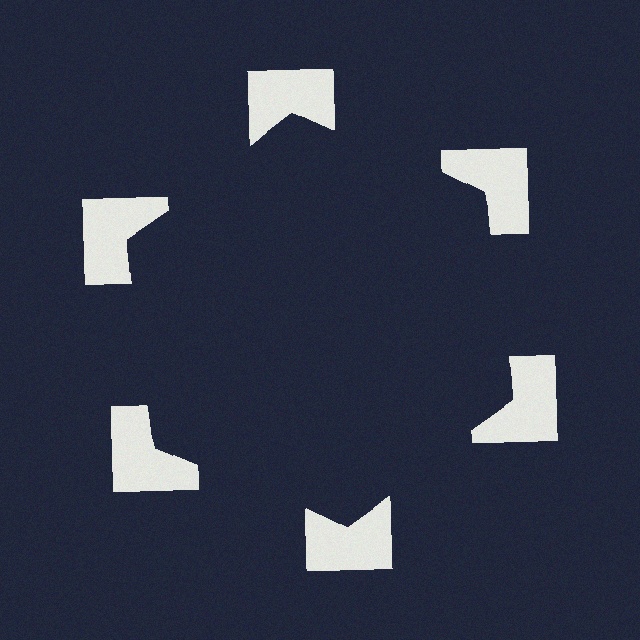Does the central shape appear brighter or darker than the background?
It typically appears slightly darker than the background, even though no actual brightness change is drawn.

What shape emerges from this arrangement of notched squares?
An illusory hexagon — its edges are inferred from the aligned wedge cuts in the notched squares, not physically drawn.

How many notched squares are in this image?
There are 6 — one at each vertex of the illusory hexagon.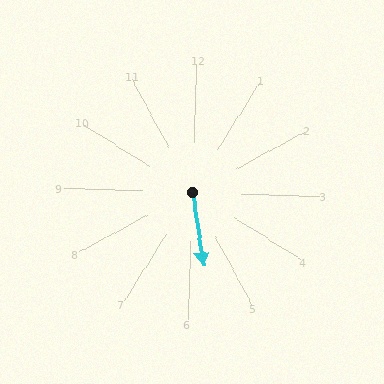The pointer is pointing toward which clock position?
Roughly 6 o'clock.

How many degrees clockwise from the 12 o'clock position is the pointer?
Approximately 170 degrees.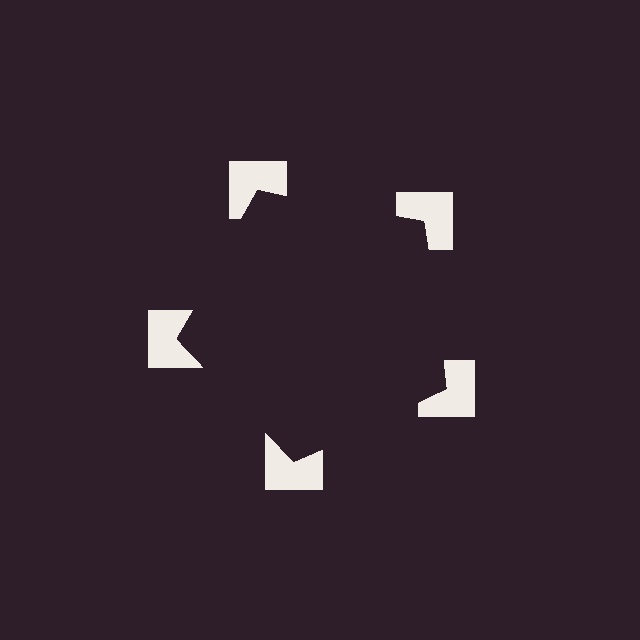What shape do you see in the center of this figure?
An illusory pentagon — its edges are inferred from the aligned wedge cuts in the notched squares, not physically drawn.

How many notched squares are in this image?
There are 5 — one at each vertex of the illusory pentagon.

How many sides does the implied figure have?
5 sides.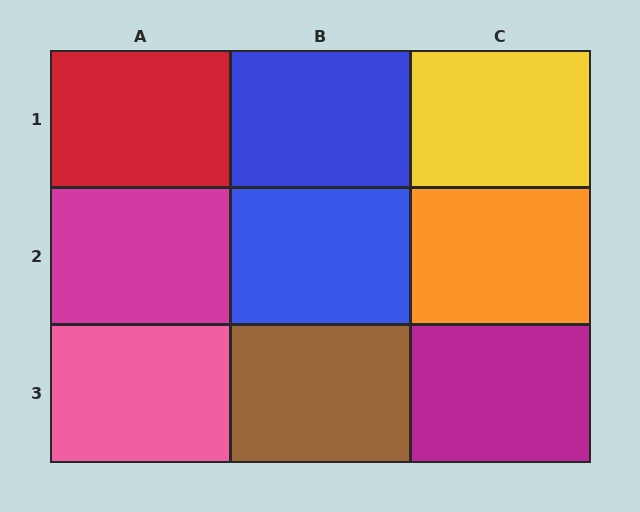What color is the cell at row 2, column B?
Blue.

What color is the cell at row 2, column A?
Magenta.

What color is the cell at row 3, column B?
Brown.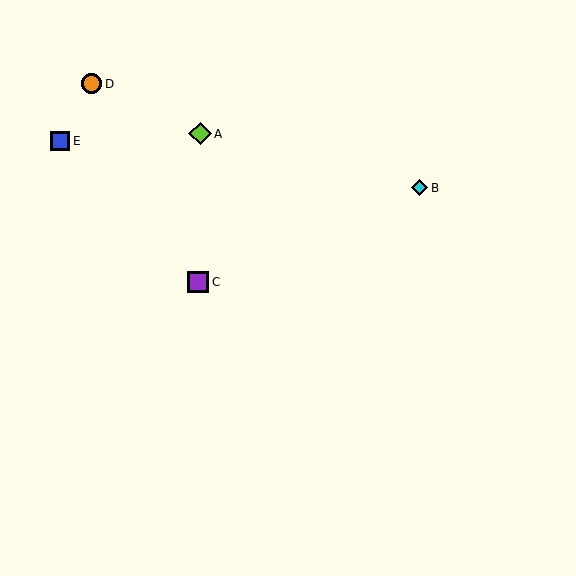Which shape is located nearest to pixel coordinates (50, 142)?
The blue square (labeled E) at (60, 141) is nearest to that location.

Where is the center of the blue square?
The center of the blue square is at (60, 141).